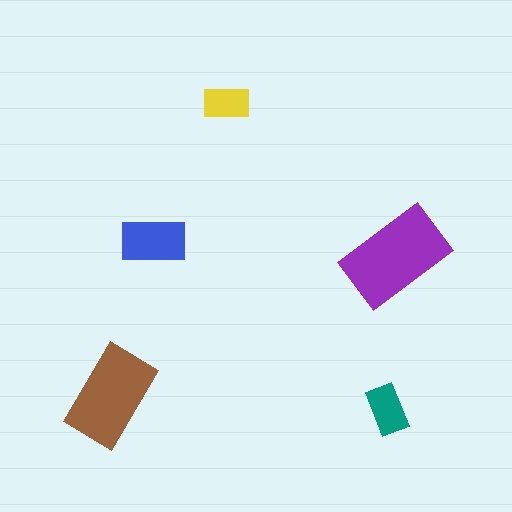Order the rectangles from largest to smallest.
the purple one, the brown one, the blue one, the teal one, the yellow one.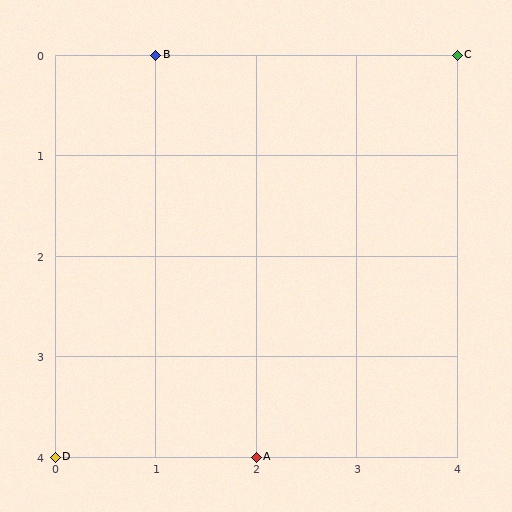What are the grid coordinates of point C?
Point C is at grid coordinates (4, 0).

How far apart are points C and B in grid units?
Points C and B are 3 columns apart.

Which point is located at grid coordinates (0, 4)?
Point D is at (0, 4).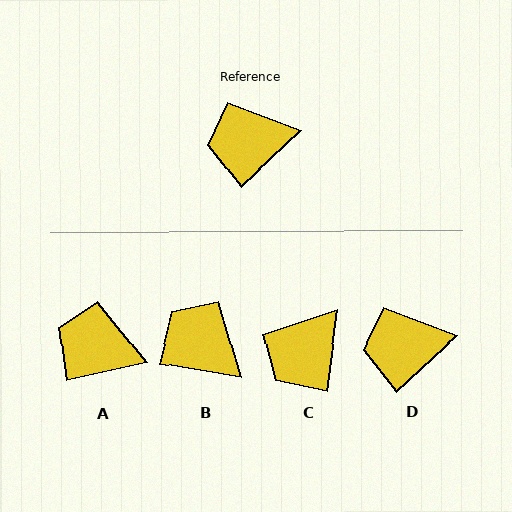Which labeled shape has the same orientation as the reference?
D.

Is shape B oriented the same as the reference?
No, it is off by about 53 degrees.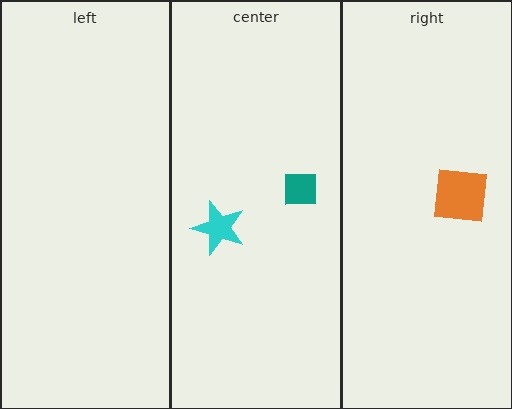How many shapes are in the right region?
1.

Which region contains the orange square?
The right region.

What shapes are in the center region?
The cyan star, the teal square.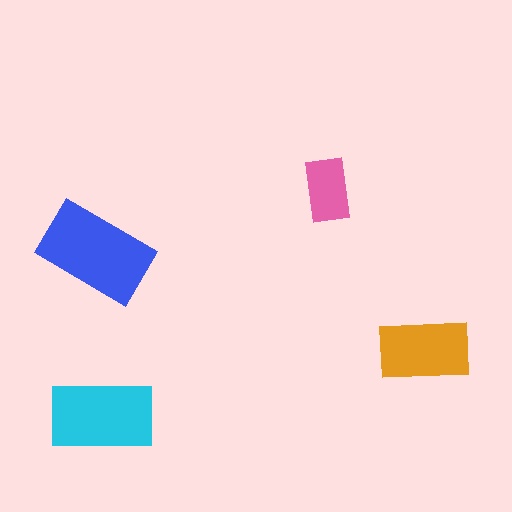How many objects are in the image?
There are 4 objects in the image.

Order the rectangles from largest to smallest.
the blue one, the cyan one, the orange one, the pink one.